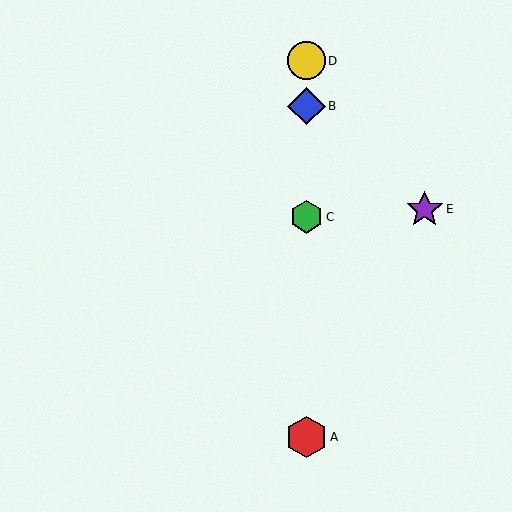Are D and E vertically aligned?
No, D is at x≈306 and E is at x≈425.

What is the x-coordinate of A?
Object A is at x≈306.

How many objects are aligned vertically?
4 objects (A, B, C, D) are aligned vertically.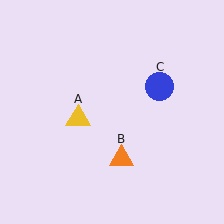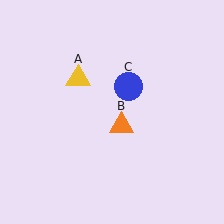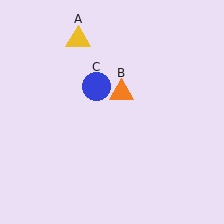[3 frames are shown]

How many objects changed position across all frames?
3 objects changed position: yellow triangle (object A), orange triangle (object B), blue circle (object C).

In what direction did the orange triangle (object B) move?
The orange triangle (object B) moved up.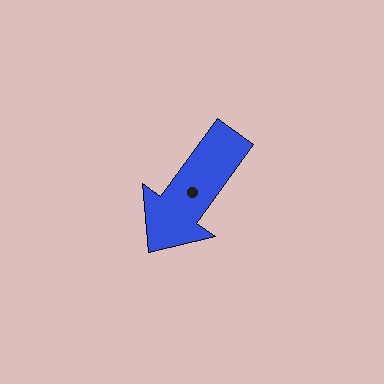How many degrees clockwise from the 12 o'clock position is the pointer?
Approximately 216 degrees.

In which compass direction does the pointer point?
Southwest.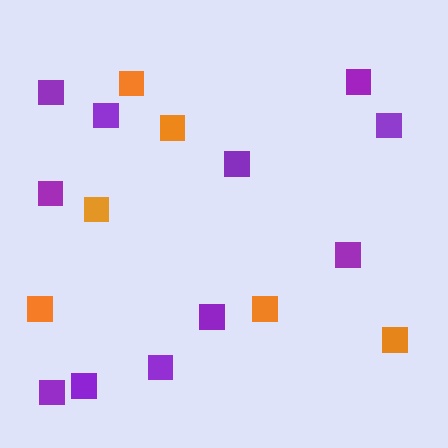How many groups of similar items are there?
There are 2 groups: one group of purple squares (11) and one group of orange squares (6).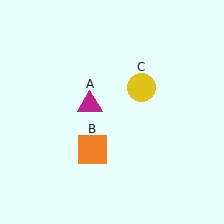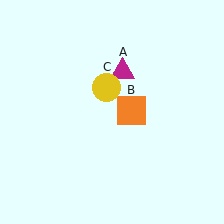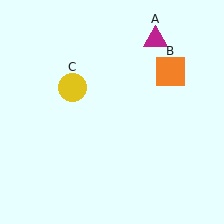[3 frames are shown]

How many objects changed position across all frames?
3 objects changed position: magenta triangle (object A), orange square (object B), yellow circle (object C).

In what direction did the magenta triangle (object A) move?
The magenta triangle (object A) moved up and to the right.